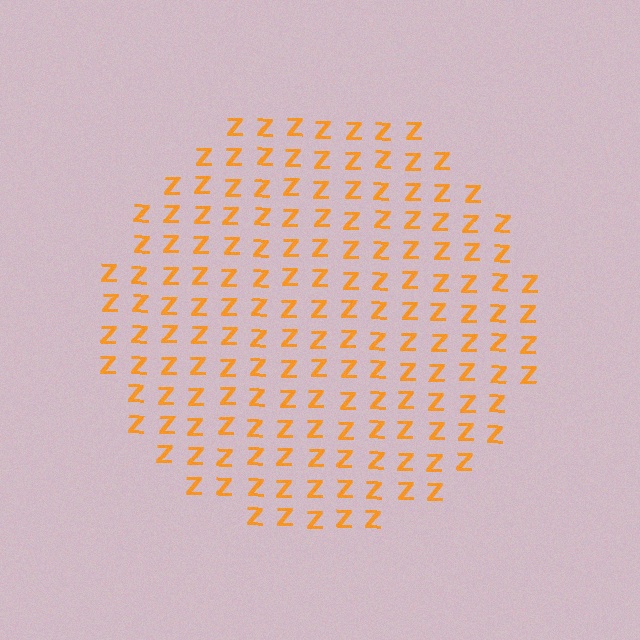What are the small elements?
The small elements are letter Z's.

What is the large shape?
The large shape is a circle.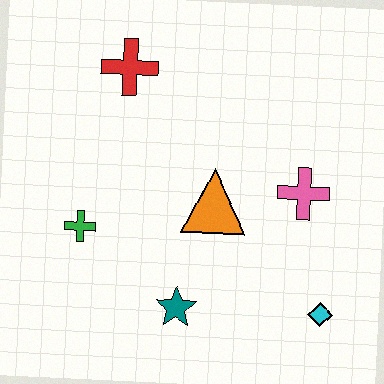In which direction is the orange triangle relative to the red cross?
The orange triangle is below the red cross.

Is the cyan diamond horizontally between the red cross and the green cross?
No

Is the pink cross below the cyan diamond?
No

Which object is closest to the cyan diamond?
The pink cross is closest to the cyan diamond.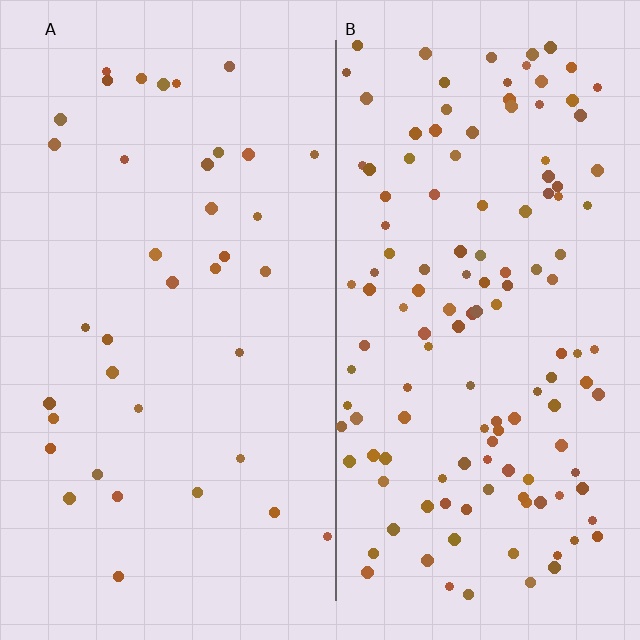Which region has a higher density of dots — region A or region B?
B (the right).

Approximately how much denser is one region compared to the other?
Approximately 3.6× — region B over region A.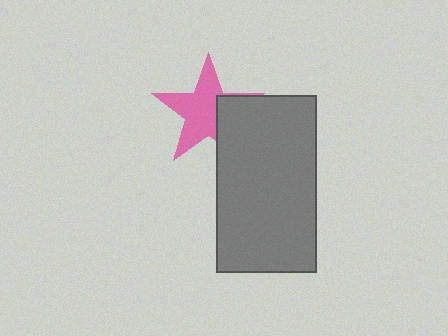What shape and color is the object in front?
The object in front is a gray rectangle.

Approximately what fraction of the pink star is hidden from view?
Roughly 32% of the pink star is hidden behind the gray rectangle.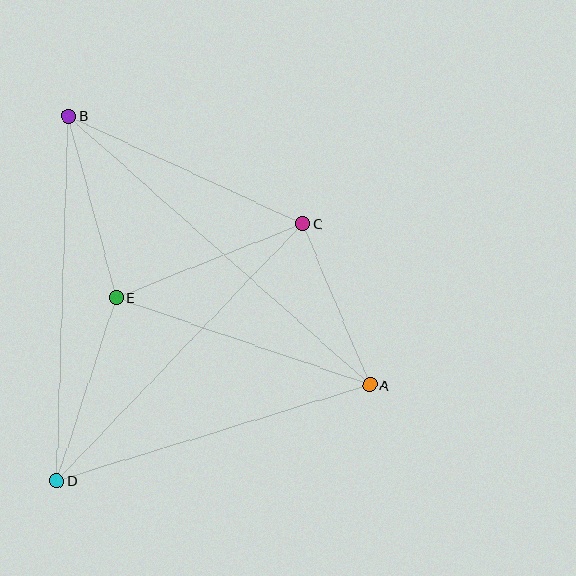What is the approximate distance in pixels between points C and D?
The distance between C and D is approximately 356 pixels.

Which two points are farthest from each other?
Points A and B are farthest from each other.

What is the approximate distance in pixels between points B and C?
The distance between B and C is approximately 258 pixels.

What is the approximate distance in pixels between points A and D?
The distance between A and D is approximately 327 pixels.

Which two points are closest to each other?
Points A and C are closest to each other.